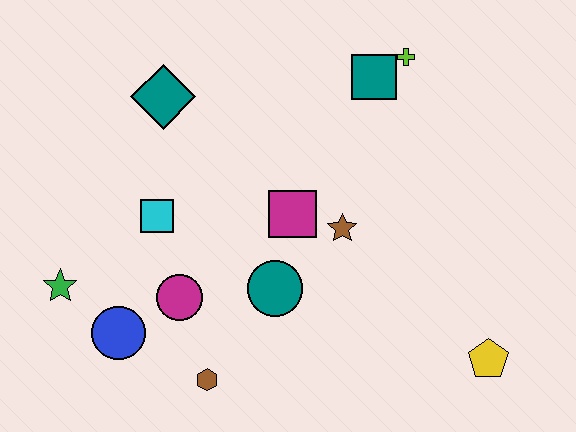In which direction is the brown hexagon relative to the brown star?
The brown hexagon is below the brown star.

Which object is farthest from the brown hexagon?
The lime cross is farthest from the brown hexagon.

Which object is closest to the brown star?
The magenta square is closest to the brown star.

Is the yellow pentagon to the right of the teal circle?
Yes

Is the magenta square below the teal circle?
No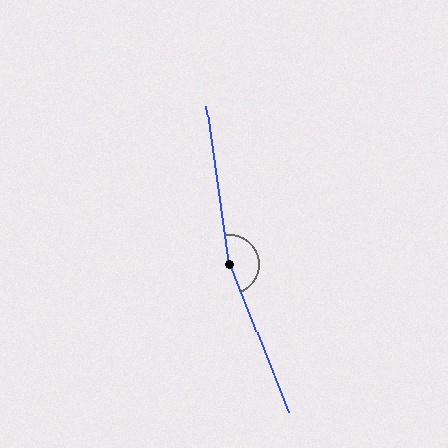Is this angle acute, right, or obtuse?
It is obtuse.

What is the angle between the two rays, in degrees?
Approximately 166 degrees.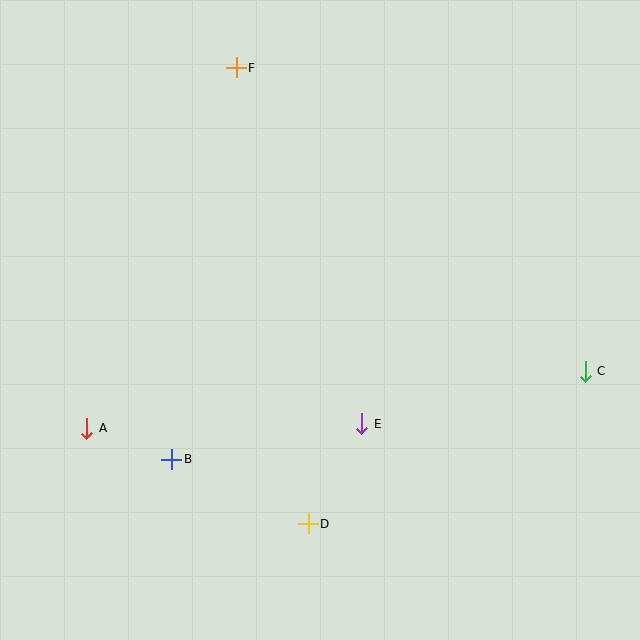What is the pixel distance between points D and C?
The distance between D and C is 316 pixels.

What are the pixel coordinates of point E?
Point E is at (362, 424).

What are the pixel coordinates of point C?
Point C is at (585, 371).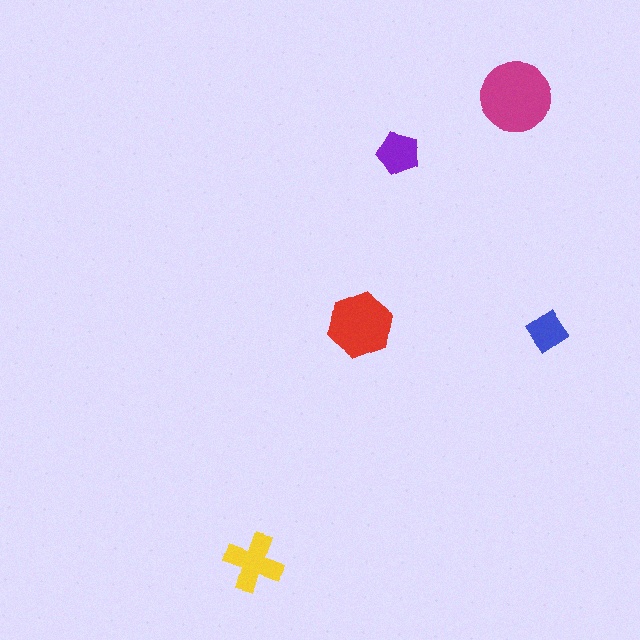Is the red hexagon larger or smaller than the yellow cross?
Larger.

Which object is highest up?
The magenta circle is topmost.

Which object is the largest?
The magenta circle.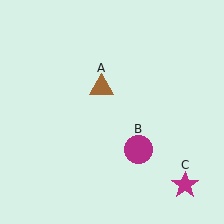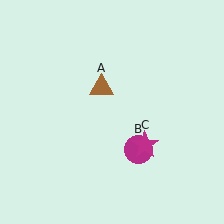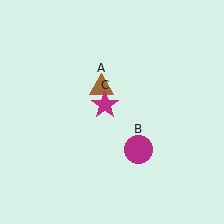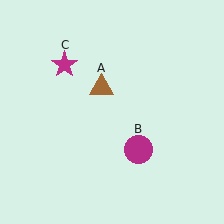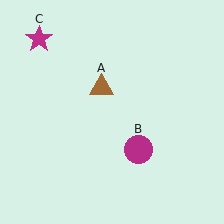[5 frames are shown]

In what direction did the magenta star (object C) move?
The magenta star (object C) moved up and to the left.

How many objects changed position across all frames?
1 object changed position: magenta star (object C).